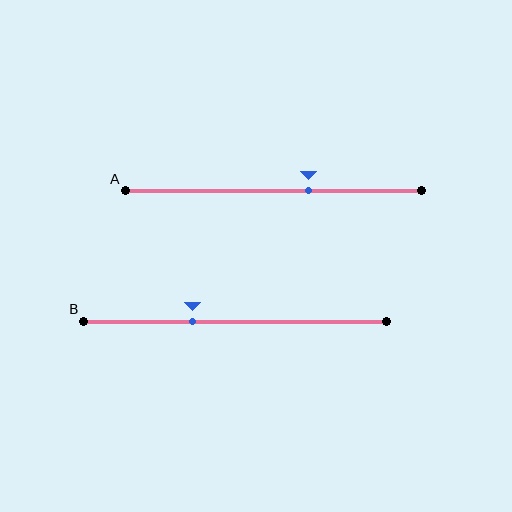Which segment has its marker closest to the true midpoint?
Segment A has its marker closest to the true midpoint.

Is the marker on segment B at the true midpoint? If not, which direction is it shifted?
No, the marker on segment B is shifted to the left by about 14% of the segment length.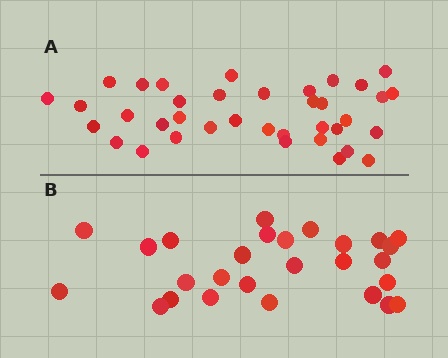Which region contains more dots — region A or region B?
Region A (the top region) has more dots.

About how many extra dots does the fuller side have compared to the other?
Region A has roughly 10 or so more dots than region B.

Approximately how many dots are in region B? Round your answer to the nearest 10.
About 30 dots. (The exact count is 27, which rounds to 30.)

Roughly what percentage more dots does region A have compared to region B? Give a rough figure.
About 35% more.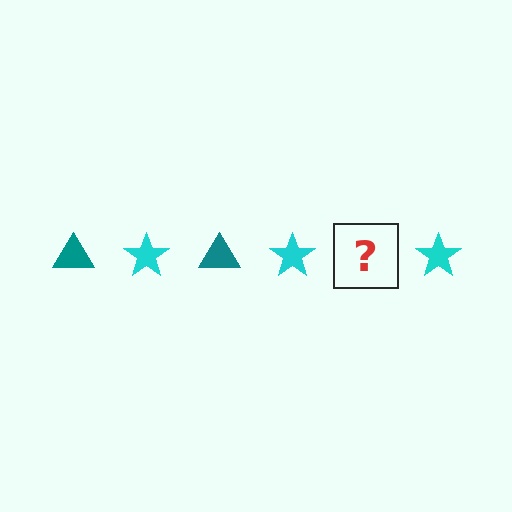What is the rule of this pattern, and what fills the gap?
The rule is that the pattern alternates between teal triangle and cyan star. The gap should be filled with a teal triangle.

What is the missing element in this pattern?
The missing element is a teal triangle.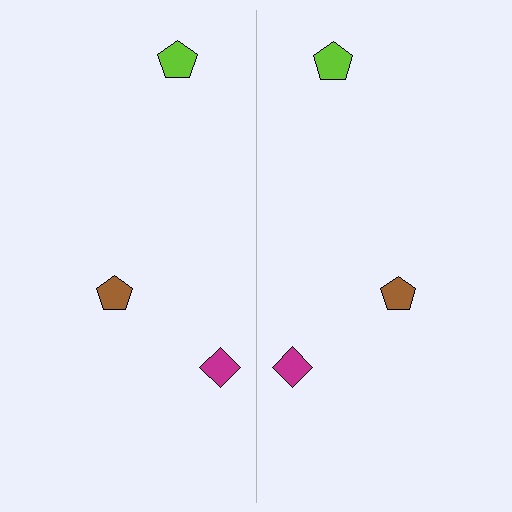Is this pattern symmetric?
Yes, this pattern has bilateral (reflection) symmetry.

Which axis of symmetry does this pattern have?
The pattern has a vertical axis of symmetry running through the center of the image.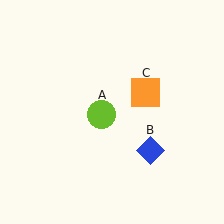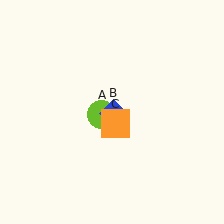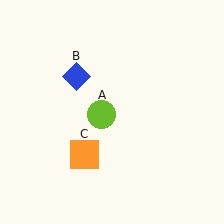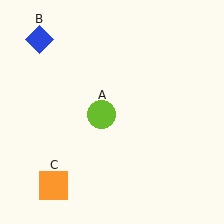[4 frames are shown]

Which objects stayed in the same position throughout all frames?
Lime circle (object A) remained stationary.